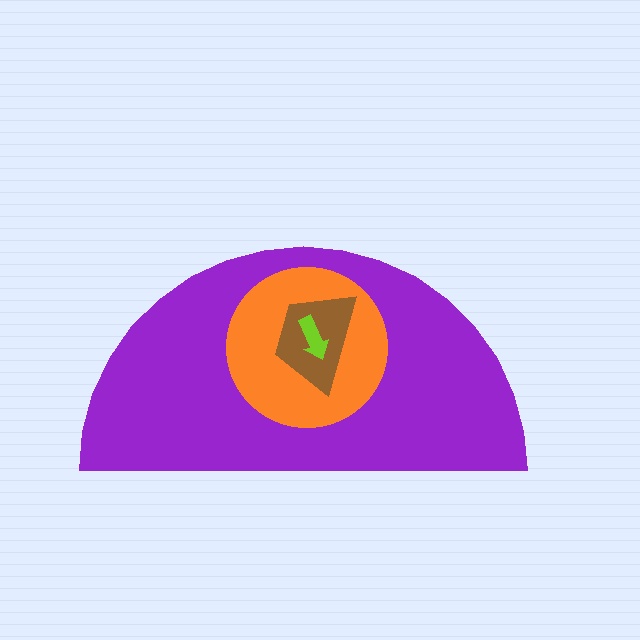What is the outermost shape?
The purple semicircle.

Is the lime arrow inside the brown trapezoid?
Yes.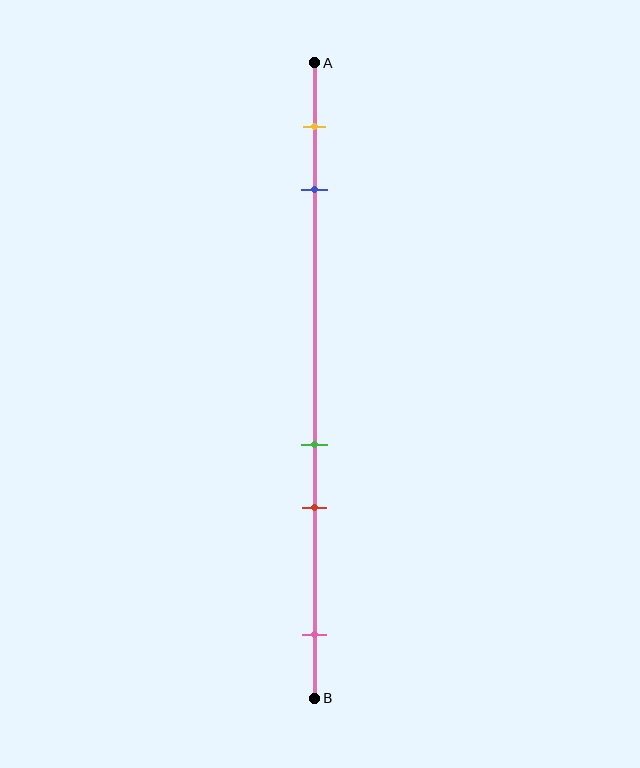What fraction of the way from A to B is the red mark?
The red mark is approximately 70% (0.7) of the way from A to B.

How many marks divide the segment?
There are 5 marks dividing the segment.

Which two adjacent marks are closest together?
The green and red marks are the closest adjacent pair.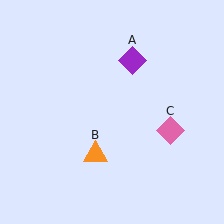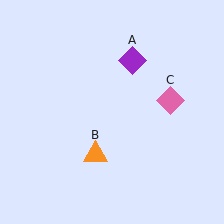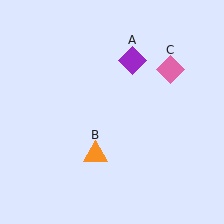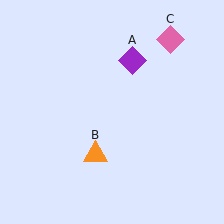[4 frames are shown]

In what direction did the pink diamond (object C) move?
The pink diamond (object C) moved up.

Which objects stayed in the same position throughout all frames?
Purple diamond (object A) and orange triangle (object B) remained stationary.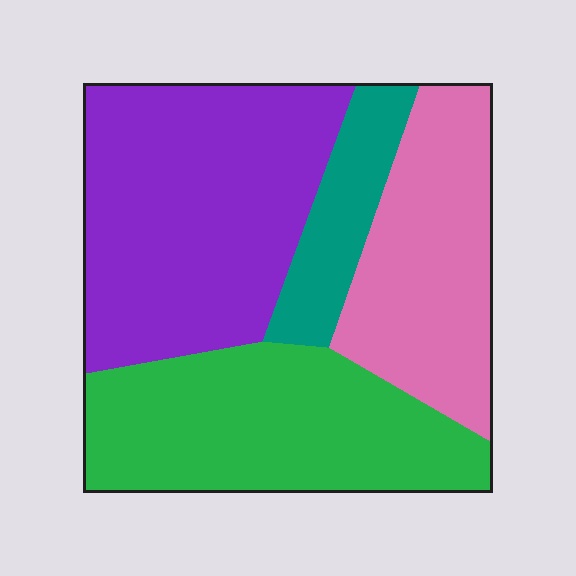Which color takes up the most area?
Purple, at roughly 35%.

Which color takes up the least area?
Teal, at roughly 10%.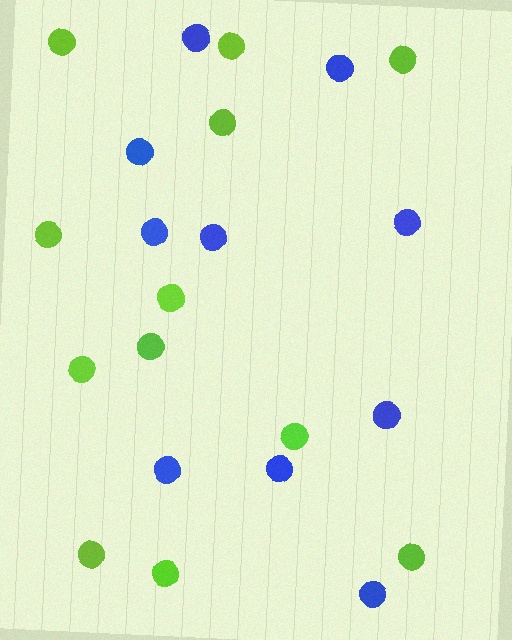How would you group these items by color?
There are 2 groups: one group of blue circles (10) and one group of lime circles (12).